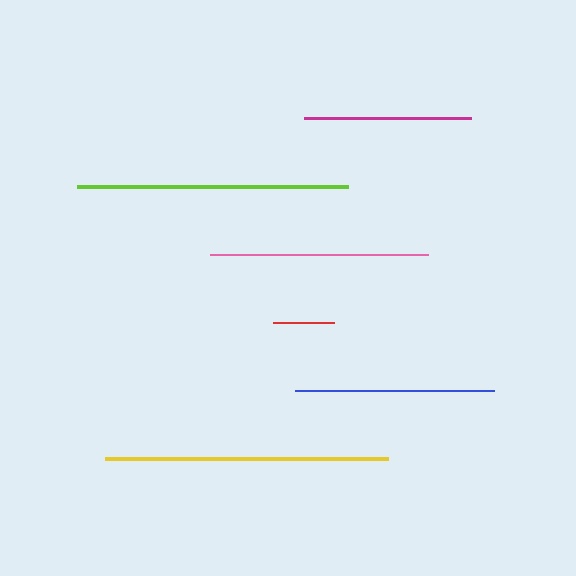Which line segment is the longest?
The yellow line is the longest at approximately 283 pixels.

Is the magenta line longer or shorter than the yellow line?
The yellow line is longer than the magenta line.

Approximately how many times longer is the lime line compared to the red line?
The lime line is approximately 4.4 times the length of the red line.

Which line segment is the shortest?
The red line is the shortest at approximately 61 pixels.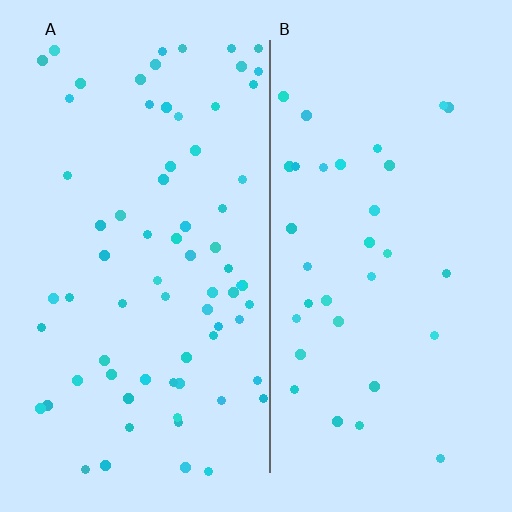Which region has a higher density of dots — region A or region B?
A (the left).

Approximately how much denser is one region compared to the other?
Approximately 2.1× — region A over region B.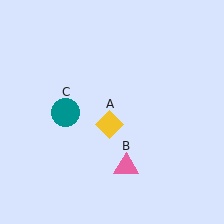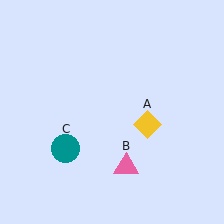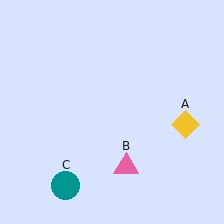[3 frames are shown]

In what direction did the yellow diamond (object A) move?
The yellow diamond (object A) moved right.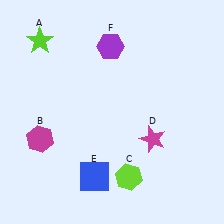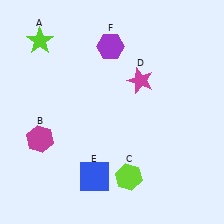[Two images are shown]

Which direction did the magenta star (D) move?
The magenta star (D) moved up.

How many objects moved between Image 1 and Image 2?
1 object moved between the two images.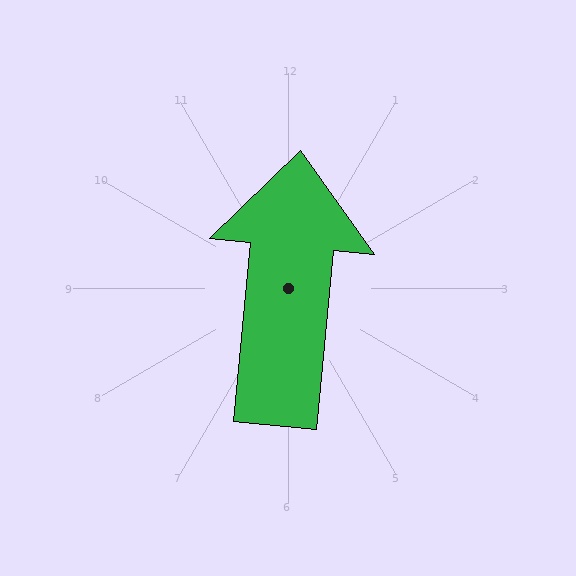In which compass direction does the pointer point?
North.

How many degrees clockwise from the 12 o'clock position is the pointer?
Approximately 5 degrees.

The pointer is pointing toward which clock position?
Roughly 12 o'clock.